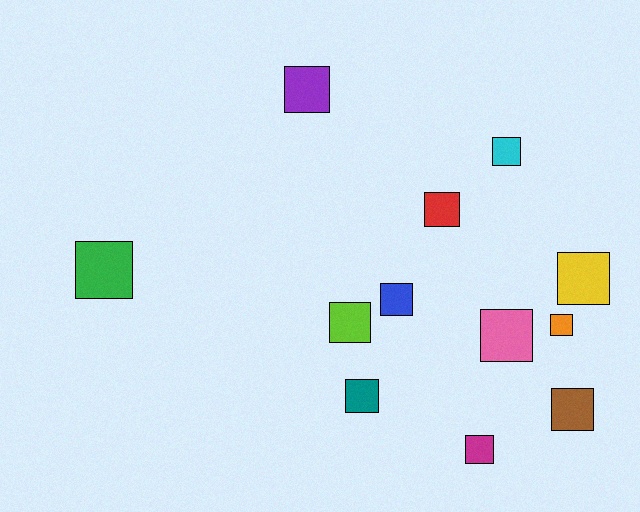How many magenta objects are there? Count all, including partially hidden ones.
There is 1 magenta object.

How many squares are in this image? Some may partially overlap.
There are 12 squares.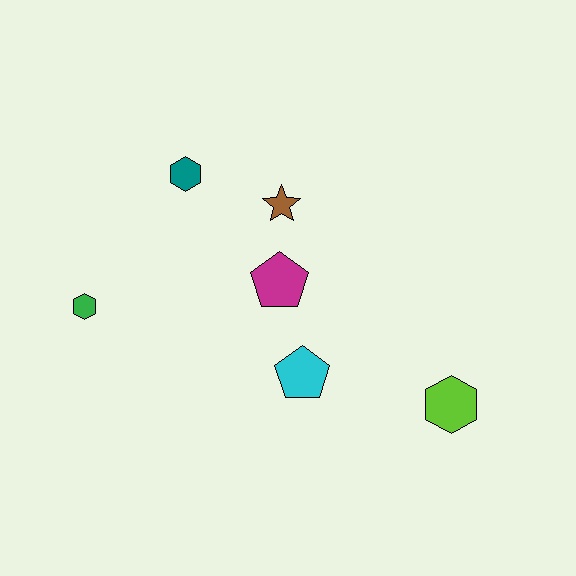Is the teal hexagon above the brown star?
Yes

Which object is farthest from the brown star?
The lime hexagon is farthest from the brown star.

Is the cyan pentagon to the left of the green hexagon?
No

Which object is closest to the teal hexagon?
The brown star is closest to the teal hexagon.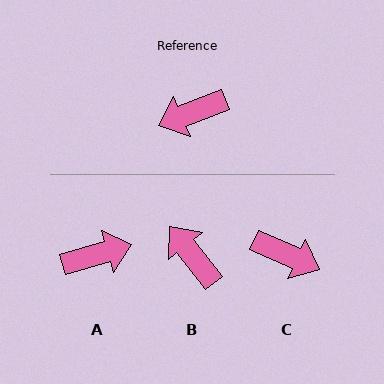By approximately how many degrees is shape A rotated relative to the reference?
Approximately 174 degrees counter-clockwise.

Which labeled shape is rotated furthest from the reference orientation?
A, about 174 degrees away.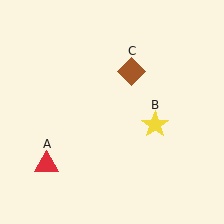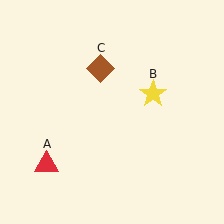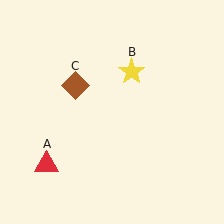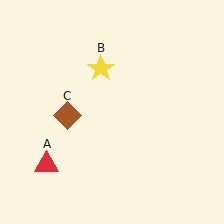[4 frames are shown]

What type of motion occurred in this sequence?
The yellow star (object B), brown diamond (object C) rotated counterclockwise around the center of the scene.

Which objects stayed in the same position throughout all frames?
Red triangle (object A) remained stationary.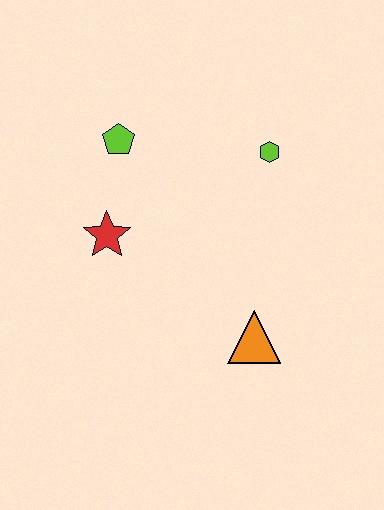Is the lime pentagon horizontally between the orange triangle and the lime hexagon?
No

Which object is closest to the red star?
The lime pentagon is closest to the red star.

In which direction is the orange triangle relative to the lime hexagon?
The orange triangle is below the lime hexagon.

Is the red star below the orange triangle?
No